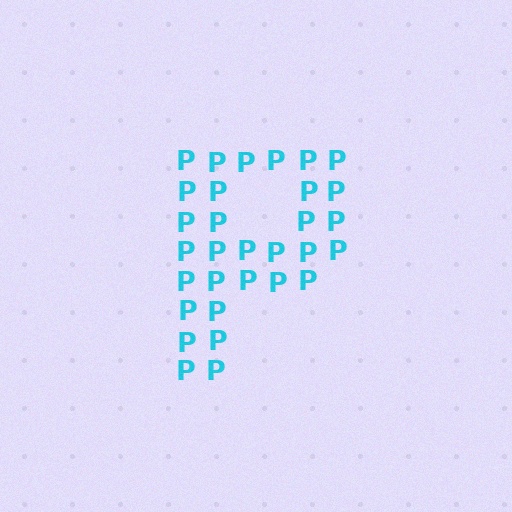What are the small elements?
The small elements are letter P's.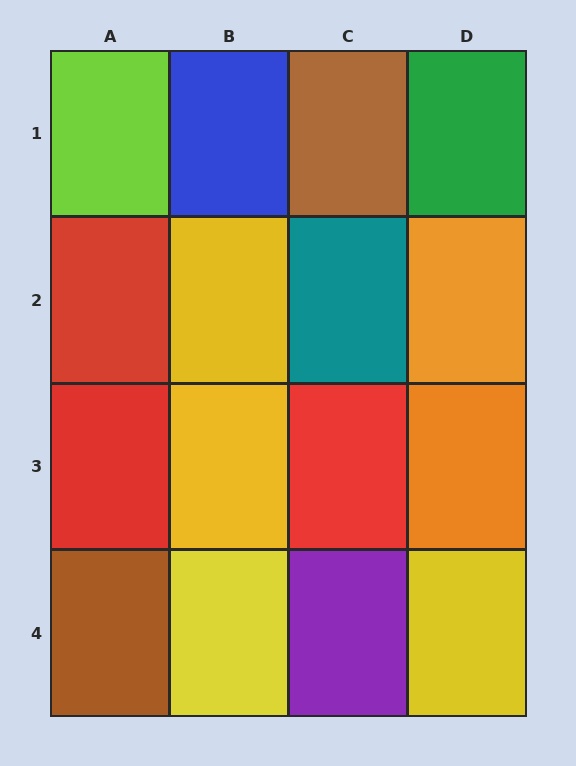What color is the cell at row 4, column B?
Yellow.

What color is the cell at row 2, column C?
Teal.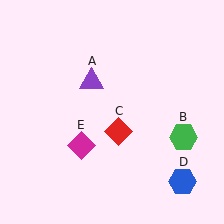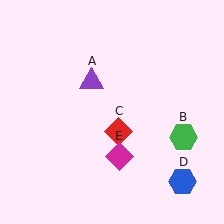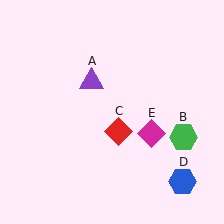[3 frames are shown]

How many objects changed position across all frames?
1 object changed position: magenta diamond (object E).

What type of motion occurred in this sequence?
The magenta diamond (object E) rotated counterclockwise around the center of the scene.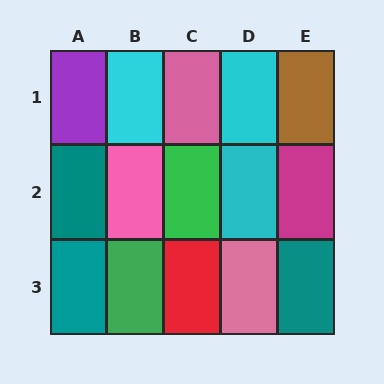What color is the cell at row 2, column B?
Pink.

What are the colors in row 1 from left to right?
Purple, cyan, pink, cyan, brown.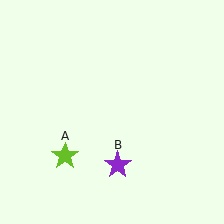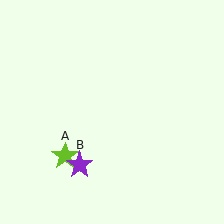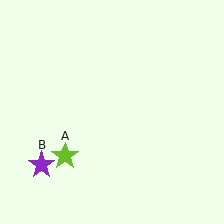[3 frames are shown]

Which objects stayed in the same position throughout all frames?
Lime star (object A) remained stationary.